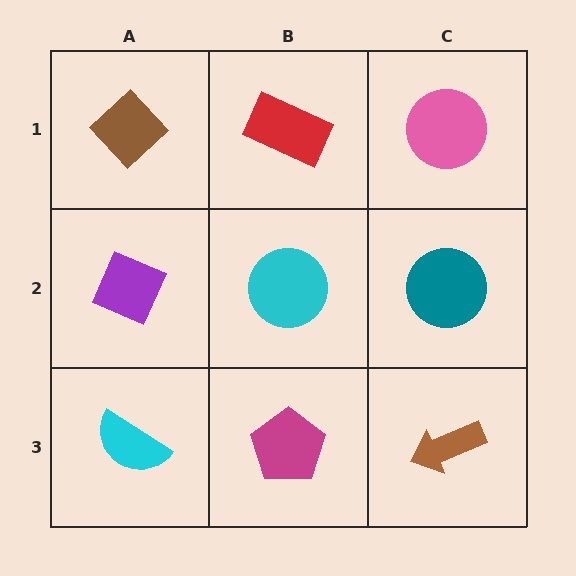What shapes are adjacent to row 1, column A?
A purple diamond (row 2, column A), a red rectangle (row 1, column B).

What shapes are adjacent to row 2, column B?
A red rectangle (row 1, column B), a magenta pentagon (row 3, column B), a purple diamond (row 2, column A), a teal circle (row 2, column C).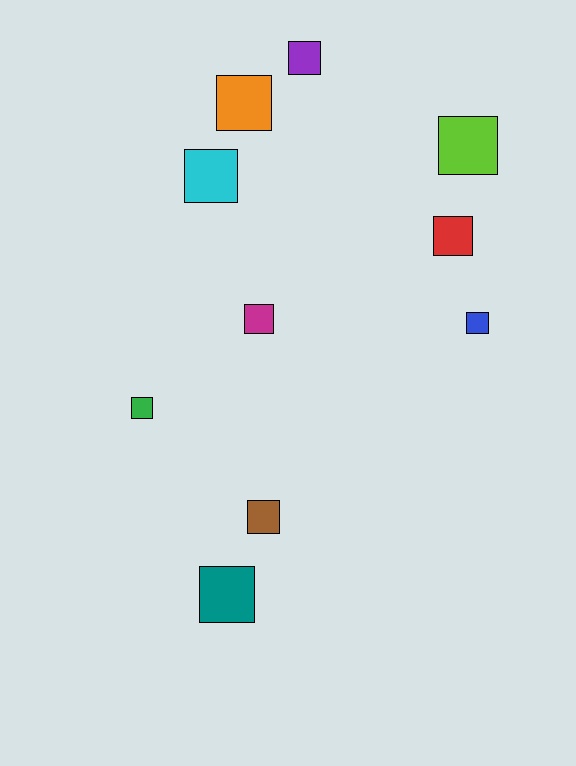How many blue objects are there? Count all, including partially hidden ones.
There is 1 blue object.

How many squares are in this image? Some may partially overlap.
There are 10 squares.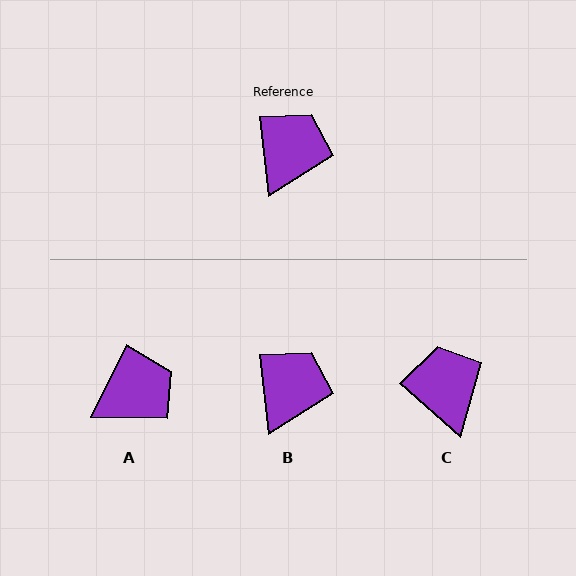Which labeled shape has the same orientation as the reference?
B.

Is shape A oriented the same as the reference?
No, it is off by about 33 degrees.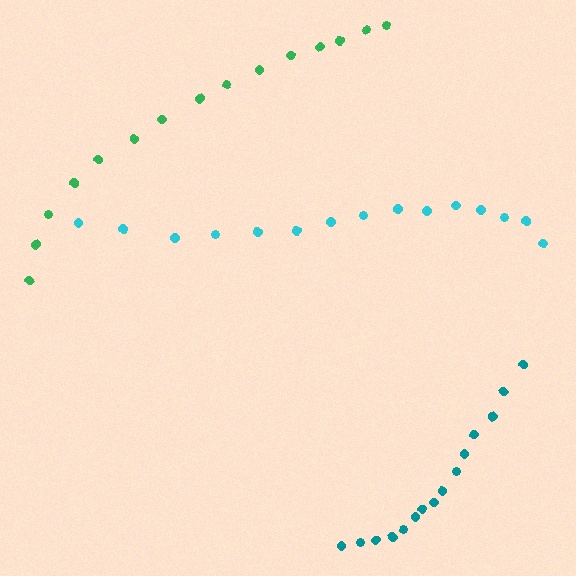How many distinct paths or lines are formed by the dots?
There are 3 distinct paths.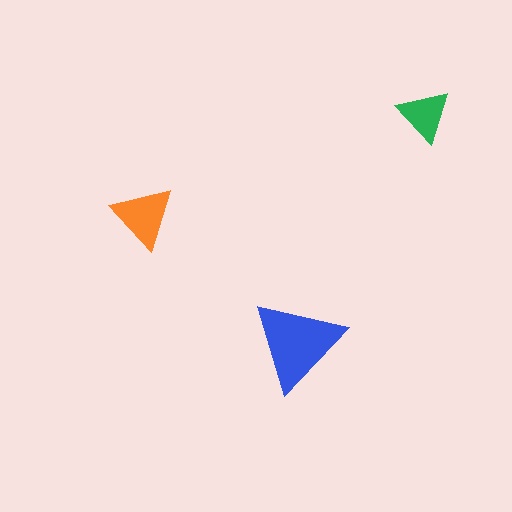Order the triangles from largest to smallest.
the blue one, the orange one, the green one.